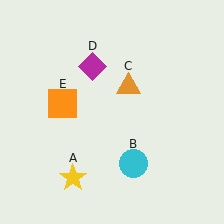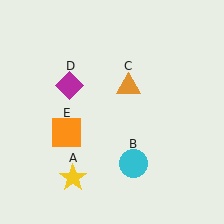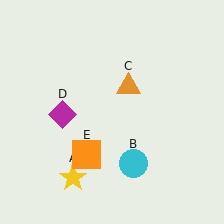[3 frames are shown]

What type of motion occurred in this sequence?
The magenta diamond (object D), orange square (object E) rotated counterclockwise around the center of the scene.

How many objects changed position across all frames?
2 objects changed position: magenta diamond (object D), orange square (object E).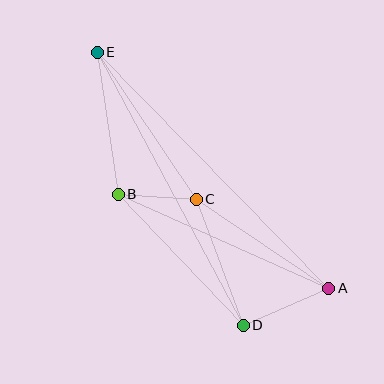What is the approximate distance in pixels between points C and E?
The distance between C and E is approximately 177 pixels.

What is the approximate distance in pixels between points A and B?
The distance between A and B is approximately 231 pixels.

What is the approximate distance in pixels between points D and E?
The distance between D and E is approximately 310 pixels.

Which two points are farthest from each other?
Points A and E are farthest from each other.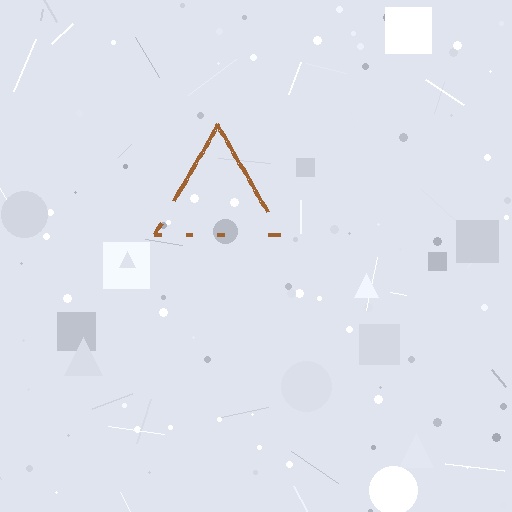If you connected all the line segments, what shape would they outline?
They would outline a triangle.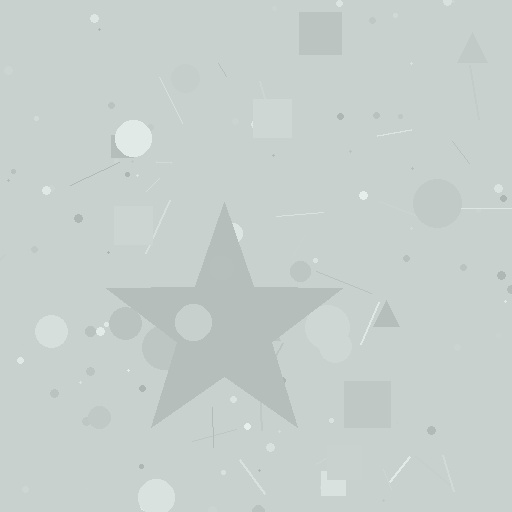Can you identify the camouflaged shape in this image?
The camouflaged shape is a star.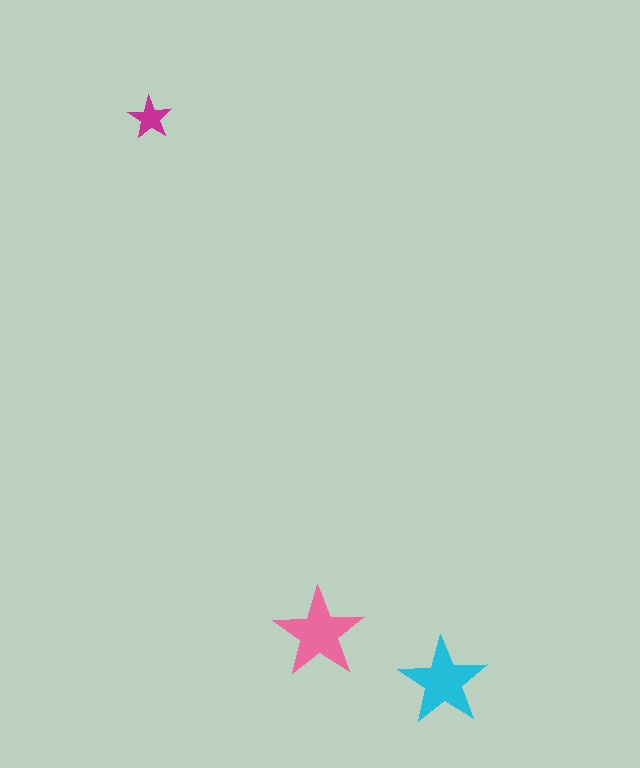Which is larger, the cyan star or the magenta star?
The cyan one.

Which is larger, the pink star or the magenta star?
The pink one.